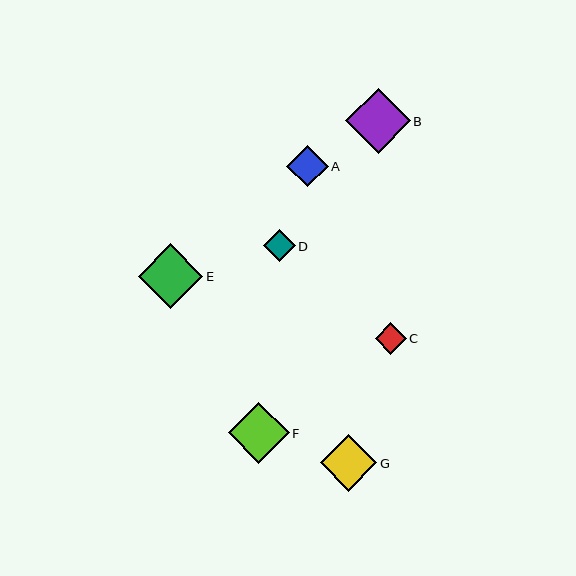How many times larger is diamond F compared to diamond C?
Diamond F is approximately 1.9 times the size of diamond C.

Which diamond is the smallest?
Diamond C is the smallest with a size of approximately 31 pixels.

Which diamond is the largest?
Diamond B is the largest with a size of approximately 65 pixels.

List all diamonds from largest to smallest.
From largest to smallest: B, E, F, G, A, D, C.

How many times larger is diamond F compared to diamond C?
Diamond F is approximately 1.9 times the size of diamond C.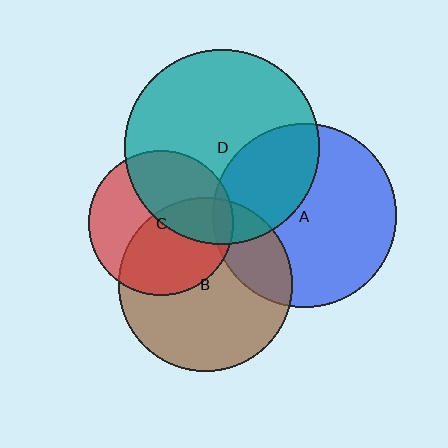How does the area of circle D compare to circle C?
Approximately 1.8 times.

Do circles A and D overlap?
Yes.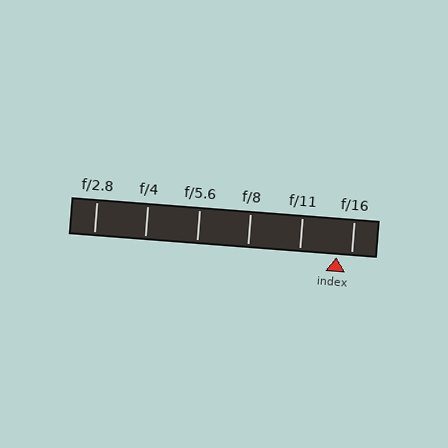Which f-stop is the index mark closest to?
The index mark is closest to f/16.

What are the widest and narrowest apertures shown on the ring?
The widest aperture shown is f/2.8 and the narrowest is f/16.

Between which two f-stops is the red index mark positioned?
The index mark is between f/11 and f/16.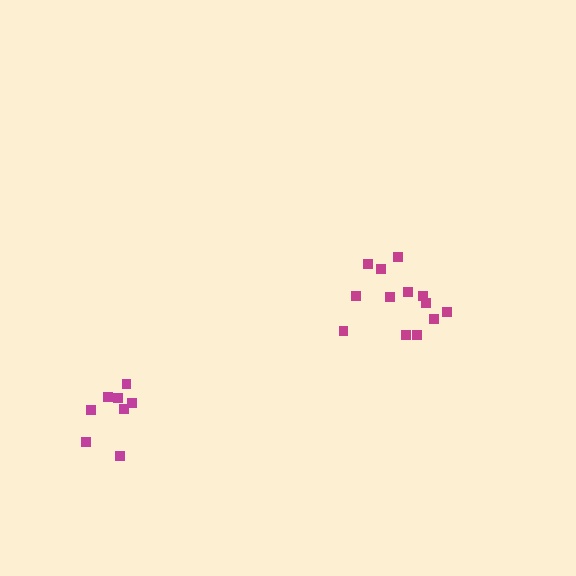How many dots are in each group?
Group 1: 13 dots, Group 2: 8 dots (21 total).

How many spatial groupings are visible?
There are 2 spatial groupings.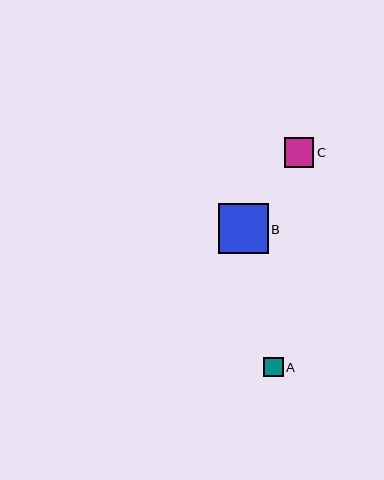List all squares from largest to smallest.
From largest to smallest: B, C, A.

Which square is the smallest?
Square A is the smallest with a size of approximately 20 pixels.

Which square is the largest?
Square B is the largest with a size of approximately 50 pixels.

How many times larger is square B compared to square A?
Square B is approximately 2.5 times the size of square A.